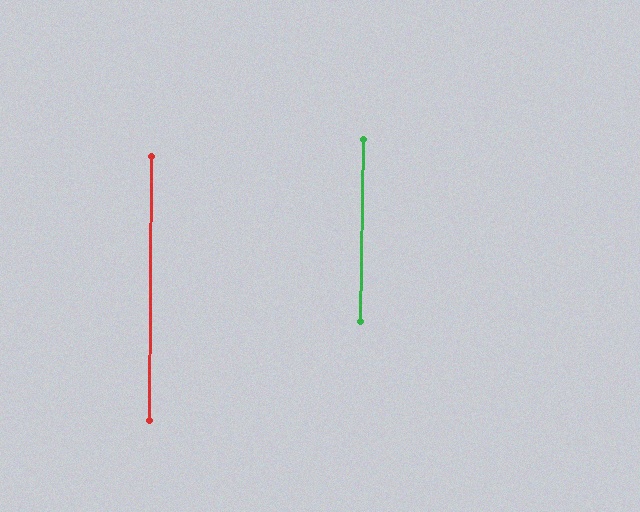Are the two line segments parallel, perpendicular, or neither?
Parallel — their directions differ by only 0.3°.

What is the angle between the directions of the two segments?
Approximately 0 degrees.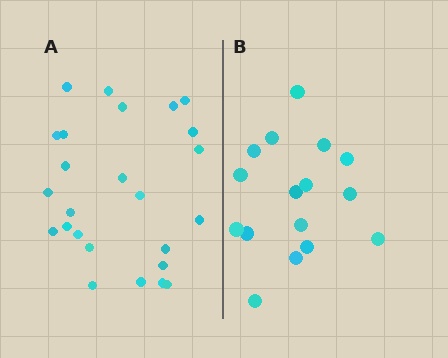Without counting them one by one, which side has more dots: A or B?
Region A (the left region) has more dots.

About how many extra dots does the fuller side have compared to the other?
Region A has roughly 8 or so more dots than region B.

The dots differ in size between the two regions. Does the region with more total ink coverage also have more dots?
No. Region B has more total ink coverage because its dots are larger, but region A actually contains more individual dots. Total area can be misleading — the number of items is what matters here.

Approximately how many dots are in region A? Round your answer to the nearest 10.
About 20 dots. (The exact count is 25, which rounds to 20.)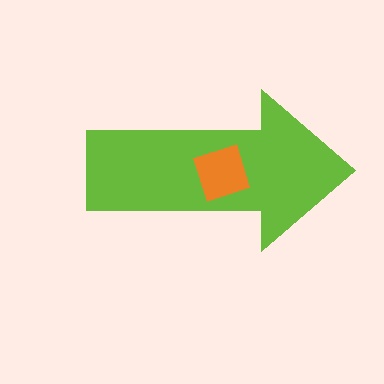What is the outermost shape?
The lime arrow.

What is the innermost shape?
The orange square.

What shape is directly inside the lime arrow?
The orange square.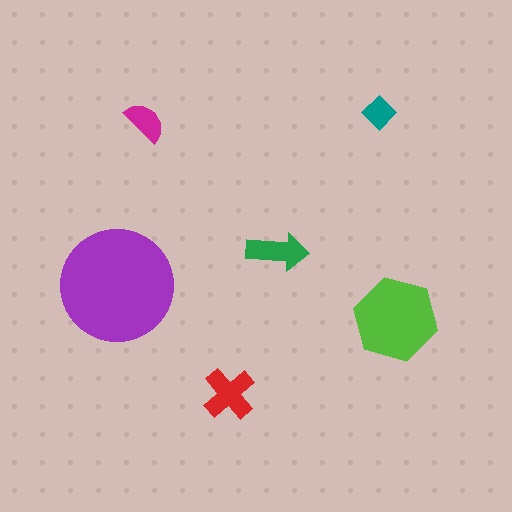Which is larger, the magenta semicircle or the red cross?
The red cross.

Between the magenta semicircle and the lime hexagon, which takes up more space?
The lime hexagon.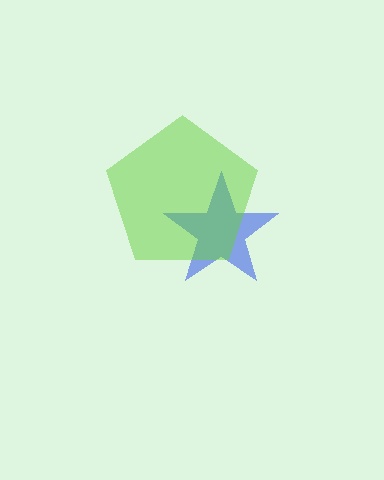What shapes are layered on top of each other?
The layered shapes are: a blue star, a lime pentagon.